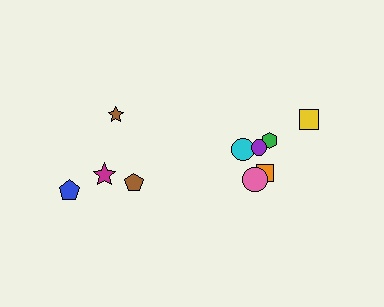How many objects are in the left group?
There are 4 objects.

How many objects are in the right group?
There are 6 objects.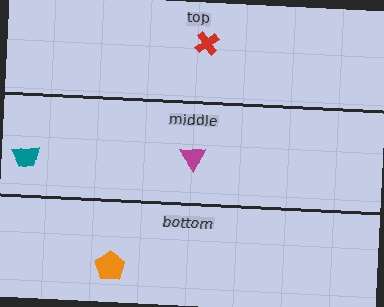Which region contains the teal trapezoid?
The middle region.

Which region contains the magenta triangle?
The middle region.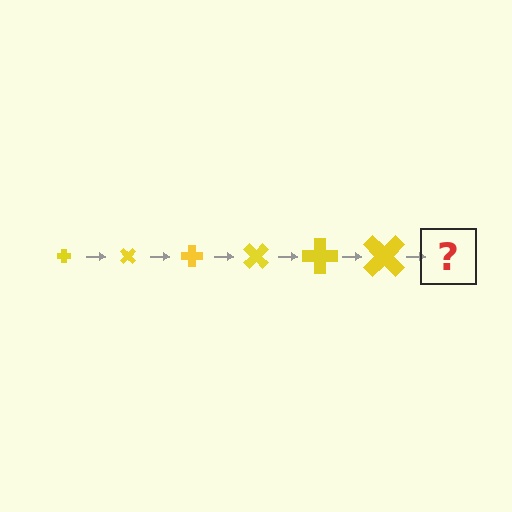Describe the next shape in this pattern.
It should be a cross, larger than the previous one and rotated 270 degrees from the start.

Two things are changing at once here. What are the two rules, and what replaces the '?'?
The two rules are that the cross grows larger each step and it rotates 45 degrees each step. The '?' should be a cross, larger than the previous one and rotated 270 degrees from the start.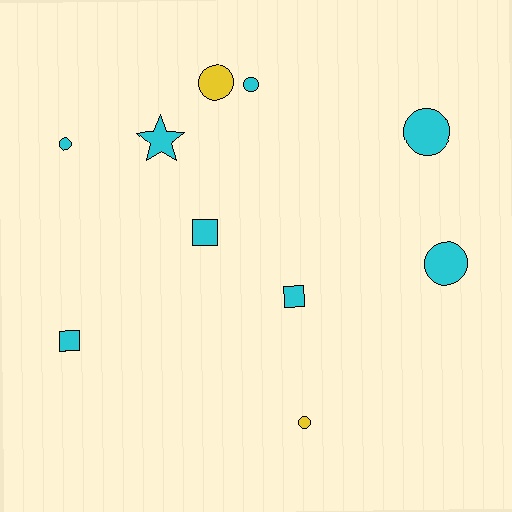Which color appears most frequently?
Cyan, with 8 objects.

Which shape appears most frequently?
Circle, with 6 objects.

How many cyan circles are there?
There are 4 cyan circles.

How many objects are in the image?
There are 10 objects.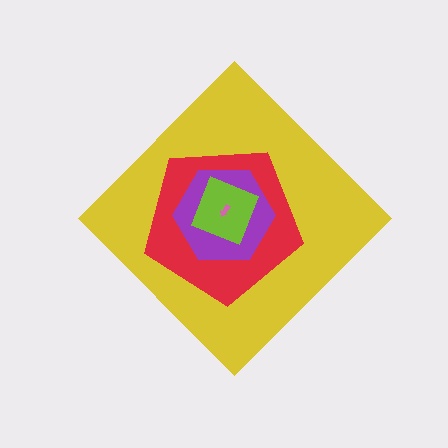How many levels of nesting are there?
5.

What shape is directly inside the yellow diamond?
The red pentagon.